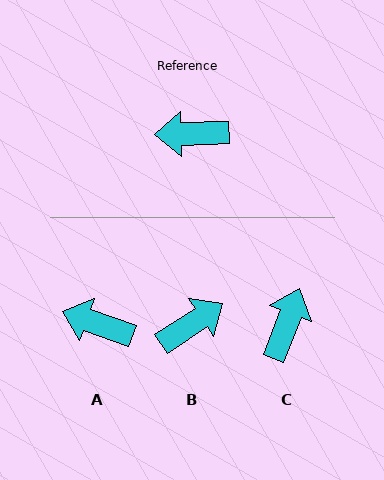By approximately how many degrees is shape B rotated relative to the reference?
Approximately 149 degrees clockwise.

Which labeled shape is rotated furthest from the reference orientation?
B, about 149 degrees away.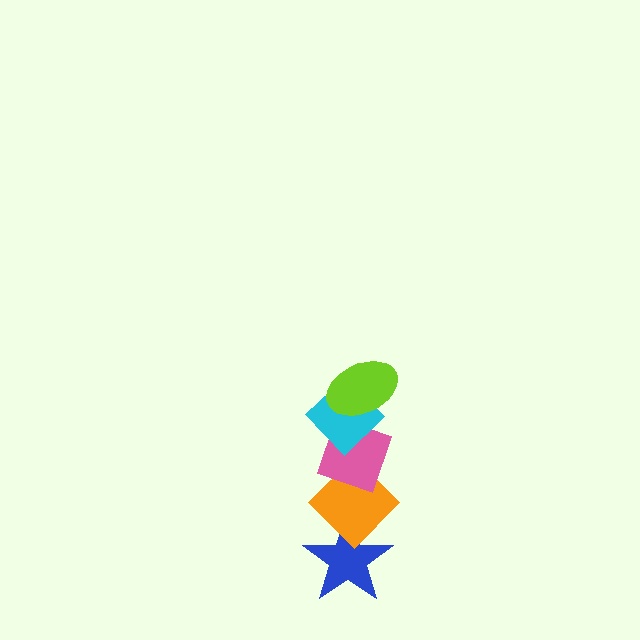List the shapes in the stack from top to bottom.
From top to bottom: the lime ellipse, the cyan diamond, the pink diamond, the orange diamond, the blue star.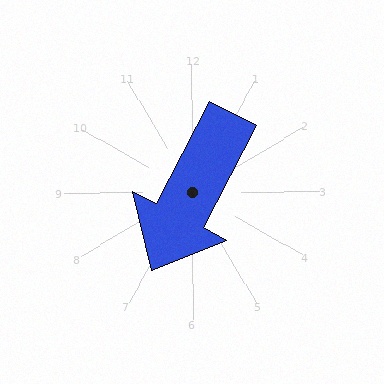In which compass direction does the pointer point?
Southwest.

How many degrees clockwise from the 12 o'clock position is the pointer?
Approximately 207 degrees.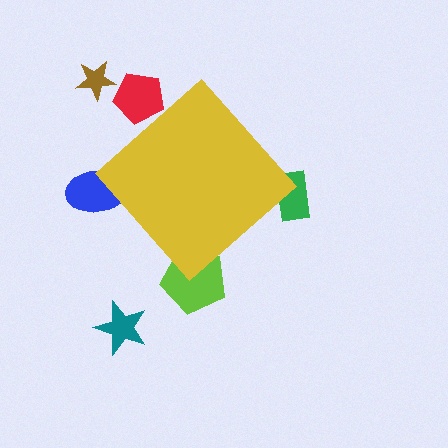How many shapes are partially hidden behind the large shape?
4 shapes are partially hidden.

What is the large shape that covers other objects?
A yellow diamond.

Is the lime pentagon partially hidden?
Yes, the lime pentagon is partially hidden behind the yellow diamond.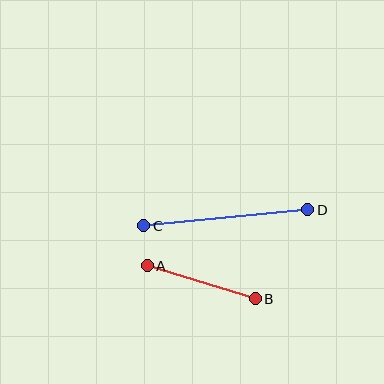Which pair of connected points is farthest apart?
Points C and D are farthest apart.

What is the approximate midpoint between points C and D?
The midpoint is at approximately (226, 218) pixels.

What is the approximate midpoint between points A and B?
The midpoint is at approximately (201, 282) pixels.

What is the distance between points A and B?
The distance is approximately 113 pixels.